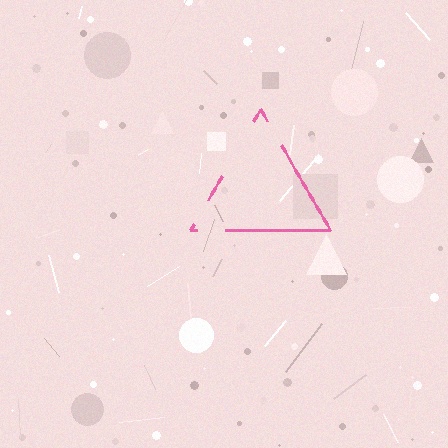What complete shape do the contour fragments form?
The contour fragments form a triangle.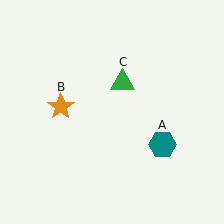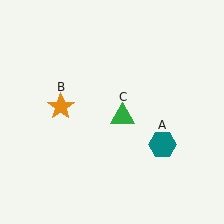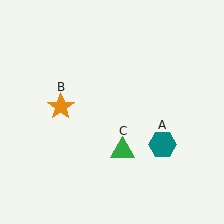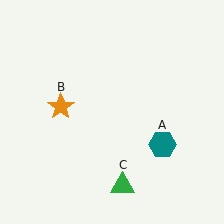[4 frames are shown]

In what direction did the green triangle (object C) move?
The green triangle (object C) moved down.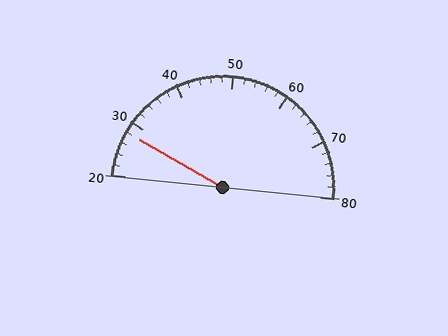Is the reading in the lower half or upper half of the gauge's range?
The reading is in the lower half of the range (20 to 80).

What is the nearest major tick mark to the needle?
The nearest major tick mark is 30.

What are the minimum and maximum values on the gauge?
The gauge ranges from 20 to 80.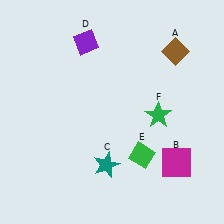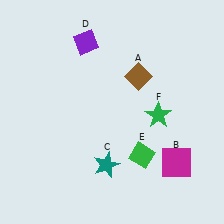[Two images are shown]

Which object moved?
The brown diamond (A) moved left.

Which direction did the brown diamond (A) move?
The brown diamond (A) moved left.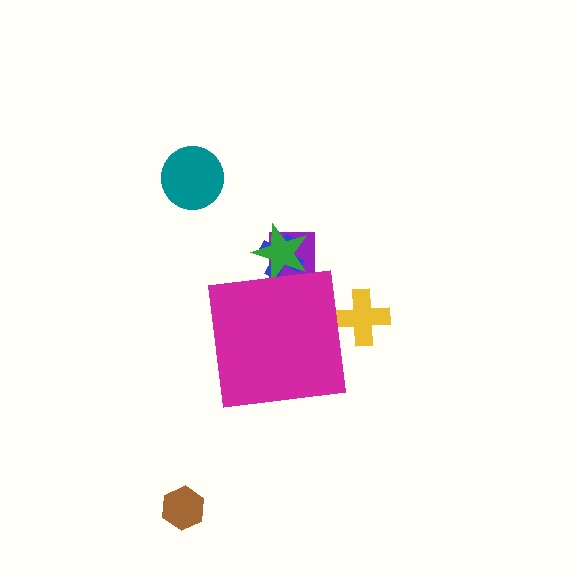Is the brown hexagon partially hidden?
No, the brown hexagon is fully visible.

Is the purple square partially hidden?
Yes, the purple square is partially hidden behind the magenta square.